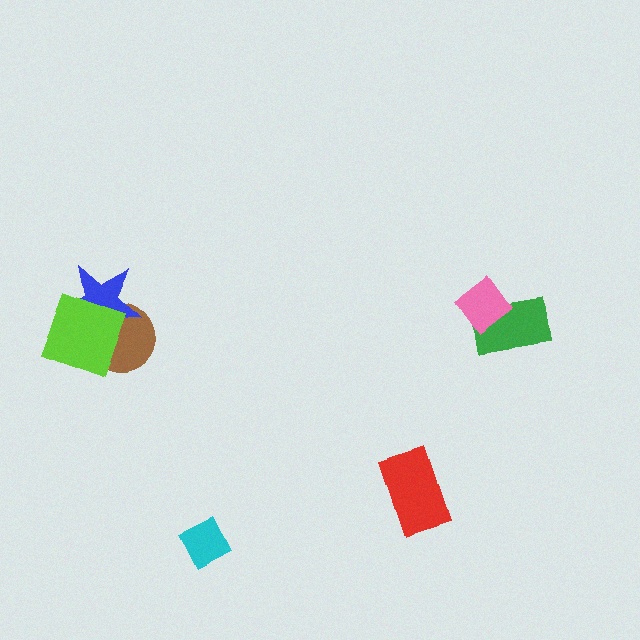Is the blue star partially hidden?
Yes, it is partially covered by another shape.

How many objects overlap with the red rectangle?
0 objects overlap with the red rectangle.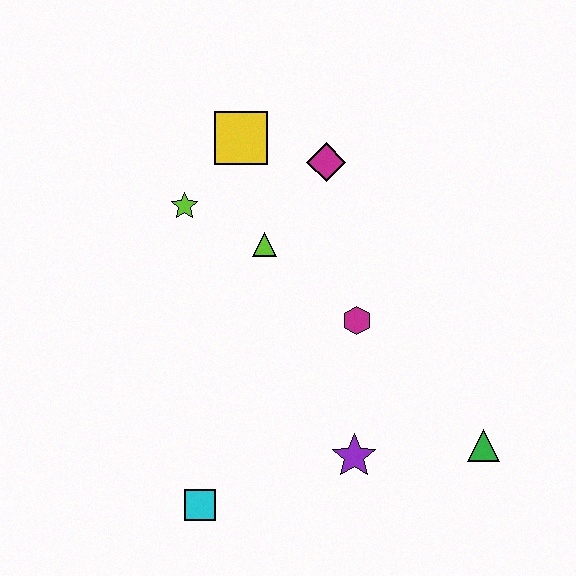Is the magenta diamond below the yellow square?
Yes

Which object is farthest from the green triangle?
The yellow square is farthest from the green triangle.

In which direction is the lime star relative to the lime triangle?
The lime star is to the left of the lime triangle.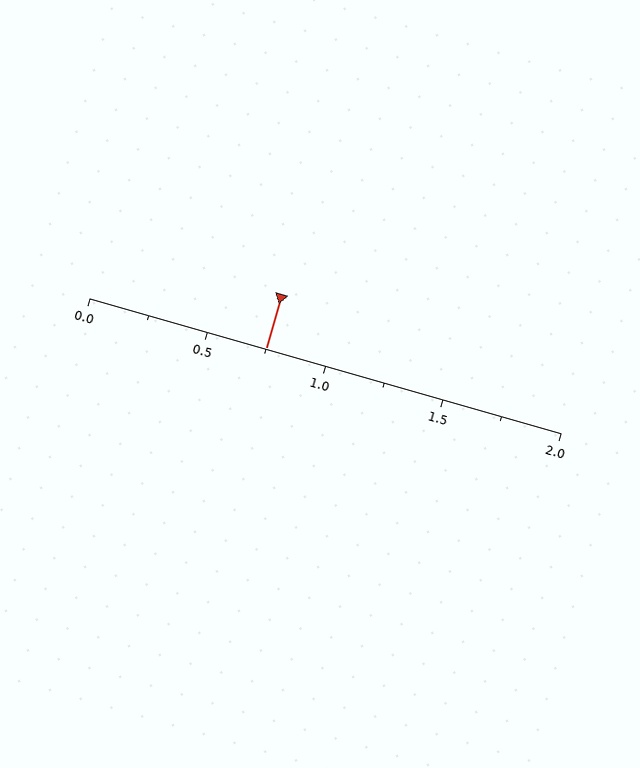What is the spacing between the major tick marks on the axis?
The major ticks are spaced 0.5 apart.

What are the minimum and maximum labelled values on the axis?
The axis runs from 0.0 to 2.0.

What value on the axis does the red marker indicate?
The marker indicates approximately 0.75.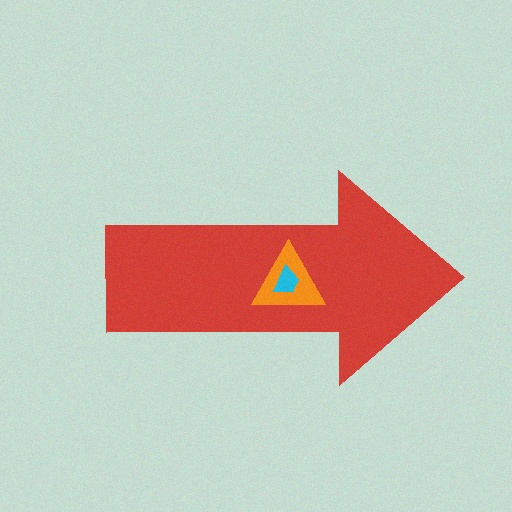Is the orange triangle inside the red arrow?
Yes.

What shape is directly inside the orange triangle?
The cyan trapezoid.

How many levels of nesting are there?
3.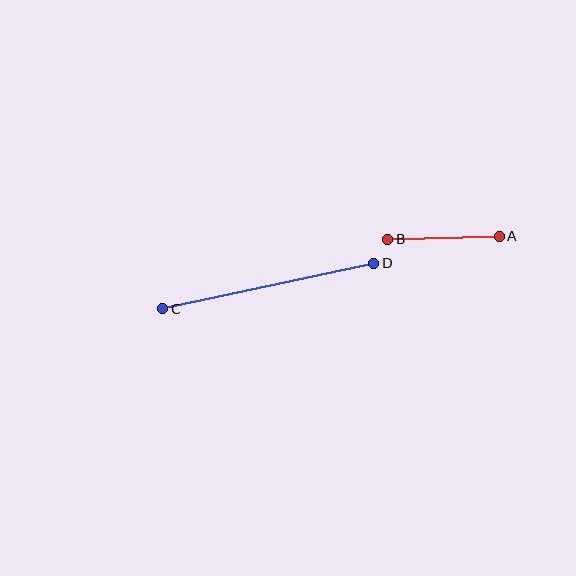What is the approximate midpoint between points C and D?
The midpoint is at approximately (268, 286) pixels.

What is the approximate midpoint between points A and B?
The midpoint is at approximately (443, 238) pixels.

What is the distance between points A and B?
The distance is approximately 112 pixels.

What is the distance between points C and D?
The distance is approximately 215 pixels.